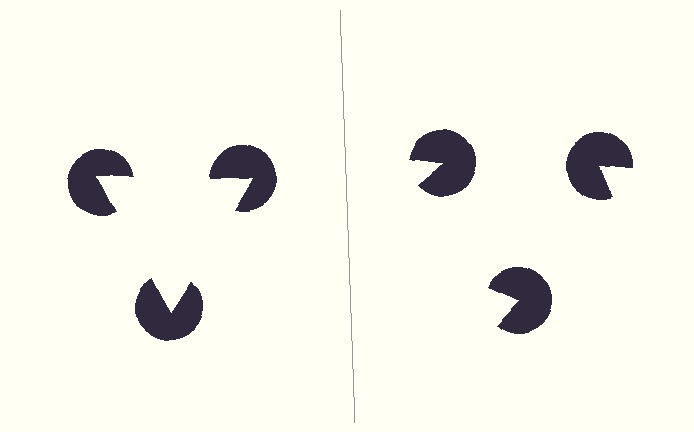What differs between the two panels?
The pac-man discs are positioned identically on both sides; only the wedge orientations differ. On the left they align to a triangle; on the right they are misaligned.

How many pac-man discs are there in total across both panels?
6 — 3 on each side.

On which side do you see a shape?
An illusory triangle appears on the left side. On the right side the wedge cuts are rotated, so no coherent shape forms.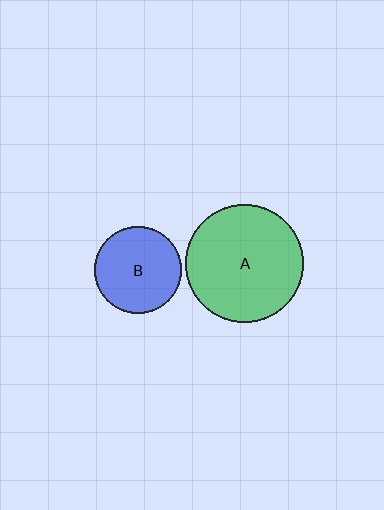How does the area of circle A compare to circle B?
Approximately 1.9 times.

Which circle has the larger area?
Circle A (green).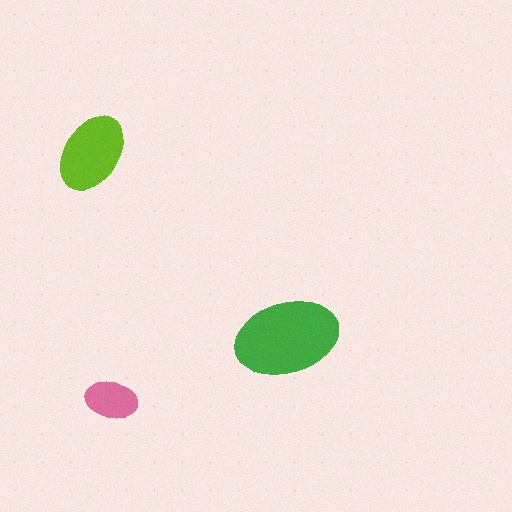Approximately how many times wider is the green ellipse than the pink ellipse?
About 2 times wider.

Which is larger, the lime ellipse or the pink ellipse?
The lime one.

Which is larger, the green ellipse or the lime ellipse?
The green one.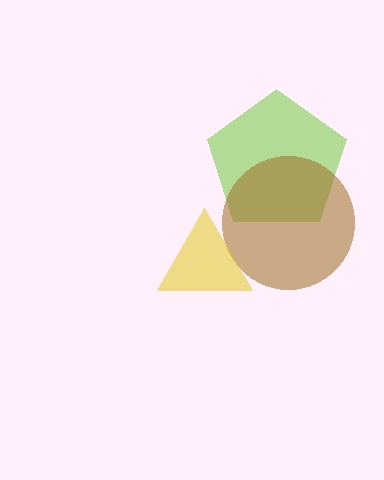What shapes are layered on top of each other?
The layered shapes are: a lime pentagon, a brown circle, a yellow triangle.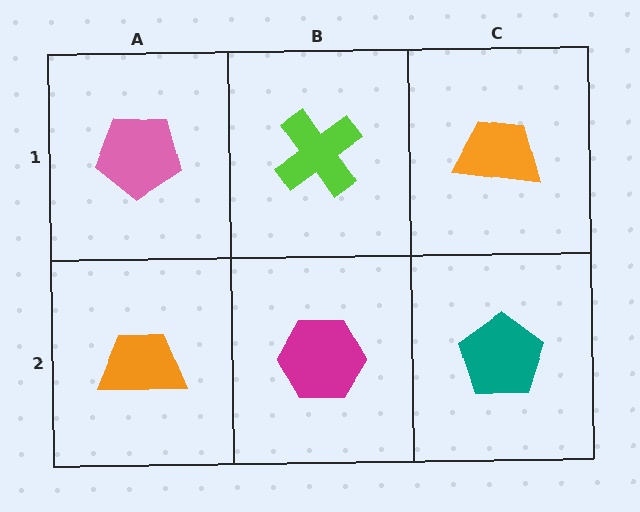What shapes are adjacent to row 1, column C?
A teal pentagon (row 2, column C), a lime cross (row 1, column B).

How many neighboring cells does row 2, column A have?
2.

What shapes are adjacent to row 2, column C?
An orange trapezoid (row 1, column C), a magenta hexagon (row 2, column B).